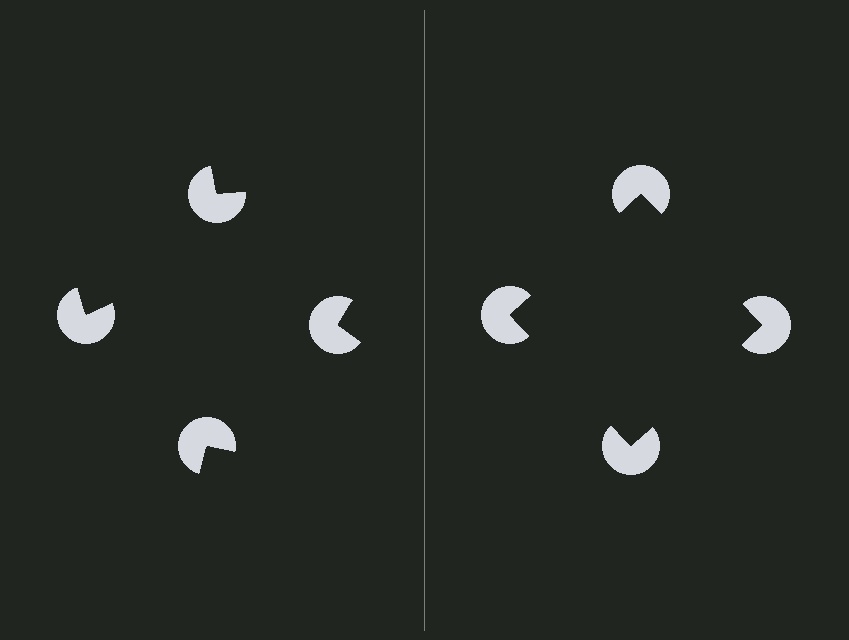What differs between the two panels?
The pac-man discs are positioned identically on both sides; only the wedge orientations differ. On the right they align to a square; on the left they are misaligned.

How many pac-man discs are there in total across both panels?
8 — 4 on each side.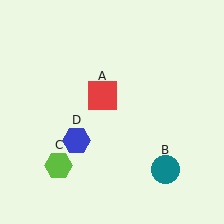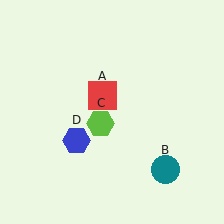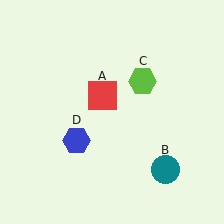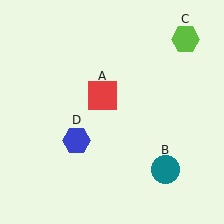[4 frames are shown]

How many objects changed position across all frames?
1 object changed position: lime hexagon (object C).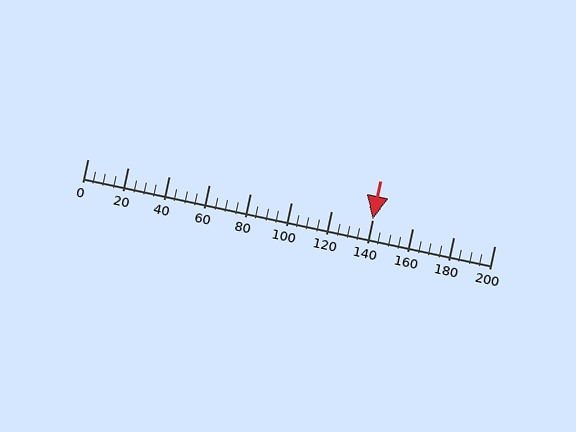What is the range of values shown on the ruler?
The ruler shows values from 0 to 200.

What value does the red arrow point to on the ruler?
The red arrow points to approximately 140.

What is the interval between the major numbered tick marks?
The major tick marks are spaced 20 units apart.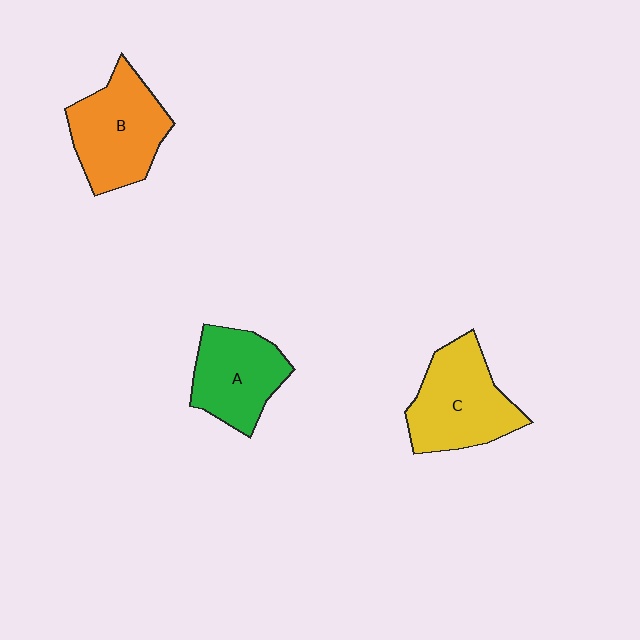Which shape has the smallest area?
Shape A (green).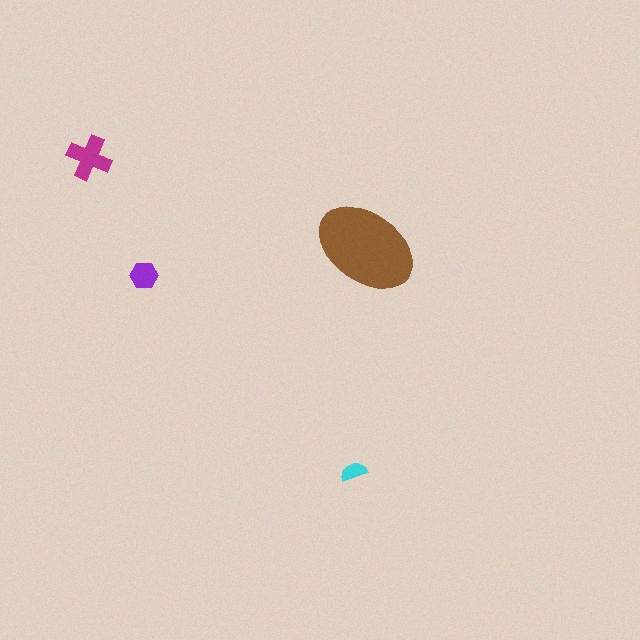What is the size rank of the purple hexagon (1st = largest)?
3rd.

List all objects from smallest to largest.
The cyan semicircle, the purple hexagon, the magenta cross, the brown ellipse.